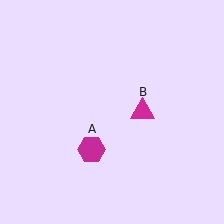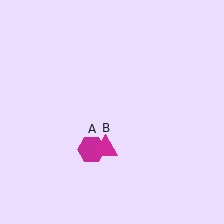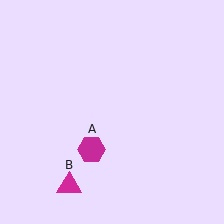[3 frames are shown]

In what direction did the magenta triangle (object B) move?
The magenta triangle (object B) moved down and to the left.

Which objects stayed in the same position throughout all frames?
Magenta hexagon (object A) remained stationary.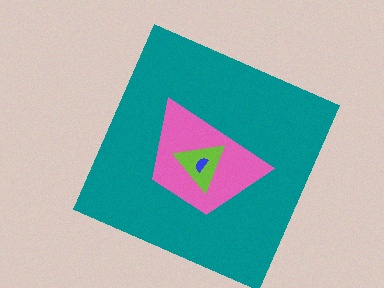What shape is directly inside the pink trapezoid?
The lime triangle.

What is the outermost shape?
The teal square.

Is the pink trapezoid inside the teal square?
Yes.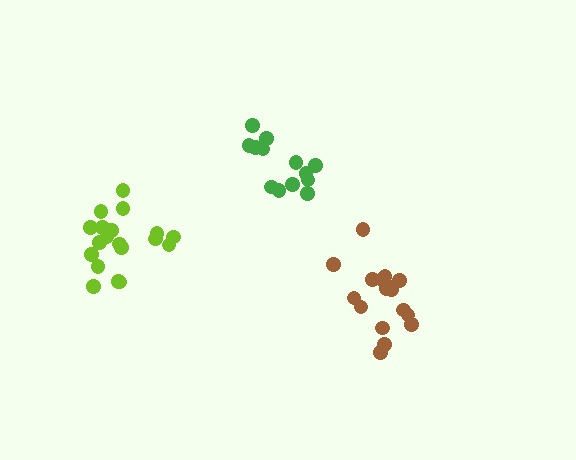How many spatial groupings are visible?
There are 3 spatial groupings.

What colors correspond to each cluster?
The clusters are colored: lime, brown, green.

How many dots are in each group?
Group 1: 19 dots, Group 2: 17 dots, Group 3: 14 dots (50 total).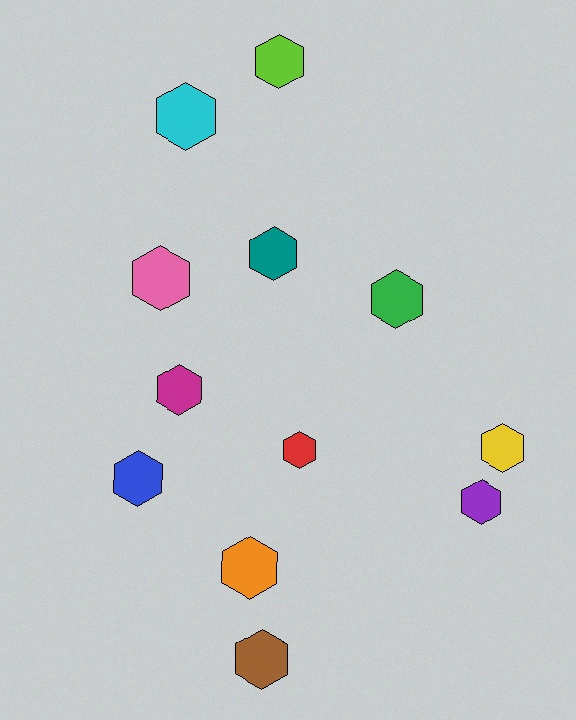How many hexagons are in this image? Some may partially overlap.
There are 12 hexagons.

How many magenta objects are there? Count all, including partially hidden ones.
There is 1 magenta object.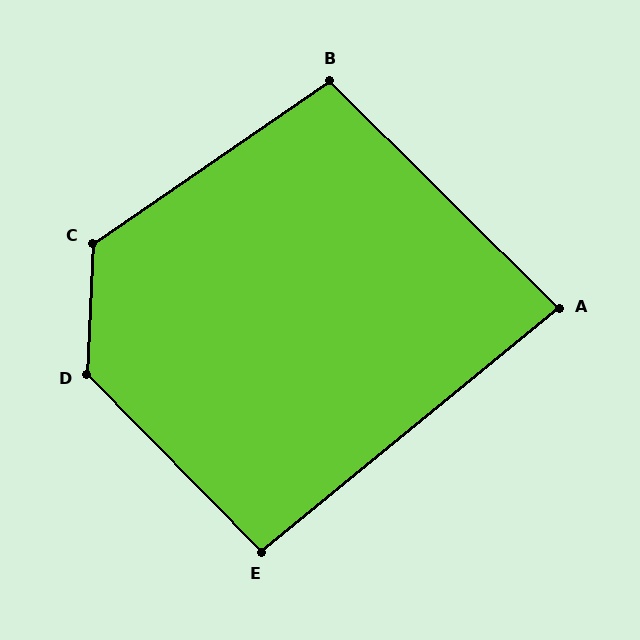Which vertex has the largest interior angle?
D, at approximately 133 degrees.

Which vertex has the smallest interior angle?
A, at approximately 84 degrees.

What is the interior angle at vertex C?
Approximately 127 degrees (obtuse).